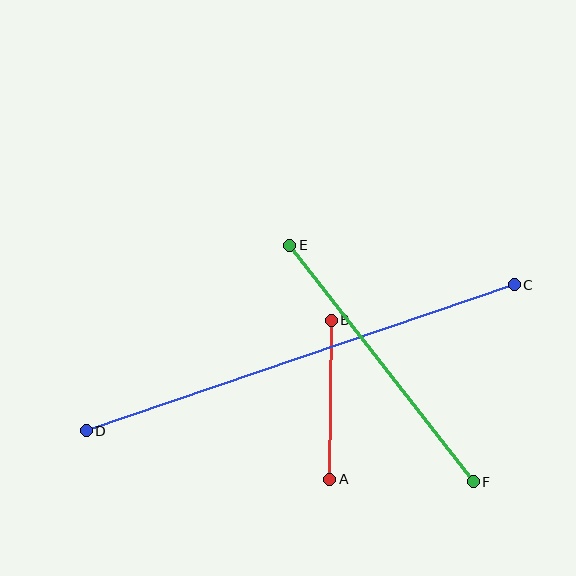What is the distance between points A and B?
The distance is approximately 159 pixels.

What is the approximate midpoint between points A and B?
The midpoint is at approximately (330, 400) pixels.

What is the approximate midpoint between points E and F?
The midpoint is at approximately (381, 363) pixels.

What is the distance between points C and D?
The distance is approximately 452 pixels.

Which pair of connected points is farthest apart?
Points C and D are farthest apart.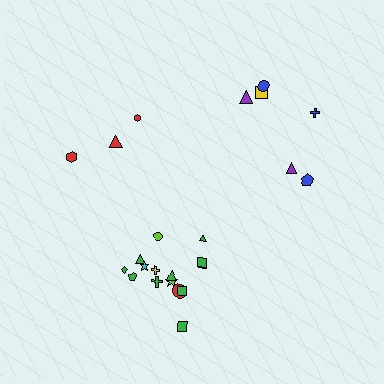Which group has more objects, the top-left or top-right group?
The top-right group.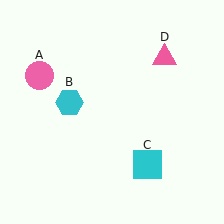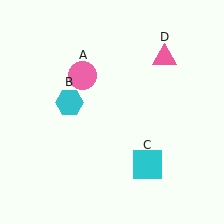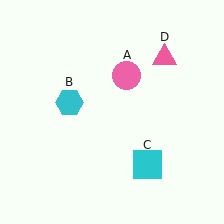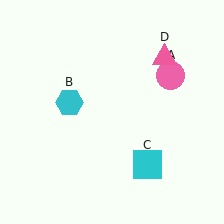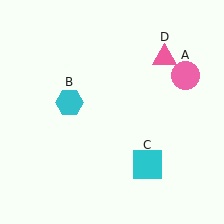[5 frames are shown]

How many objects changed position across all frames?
1 object changed position: pink circle (object A).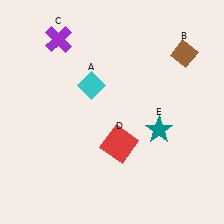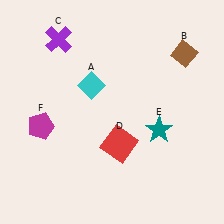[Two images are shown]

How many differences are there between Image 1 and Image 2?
There is 1 difference between the two images.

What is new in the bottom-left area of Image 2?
A magenta pentagon (F) was added in the bottom-left area of Image 2.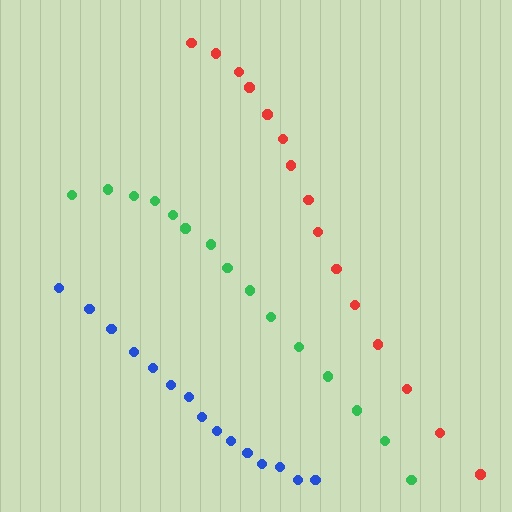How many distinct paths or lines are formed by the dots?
There are 3 distinct paths.